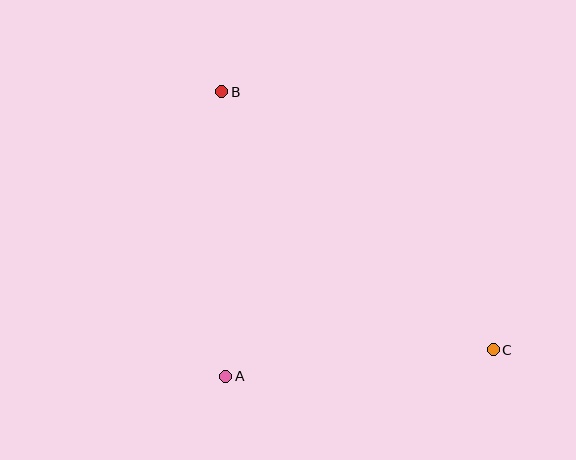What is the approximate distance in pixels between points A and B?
The distance between A and B is approximately 285 pixels.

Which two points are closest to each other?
Points A and C are closest to each other.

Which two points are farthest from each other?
Points B and C are farthest from each other.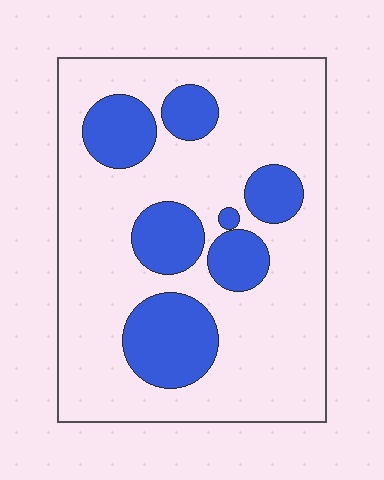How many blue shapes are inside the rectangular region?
7.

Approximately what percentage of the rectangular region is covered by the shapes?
Approximately 25%.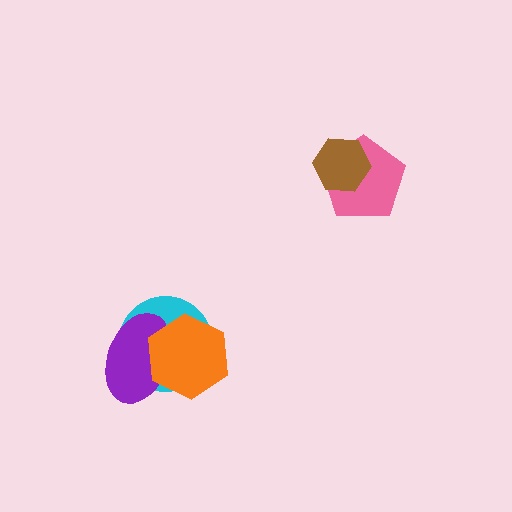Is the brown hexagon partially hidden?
No, no other shape covers it.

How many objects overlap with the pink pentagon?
1 object overlaps with the pink pentagon.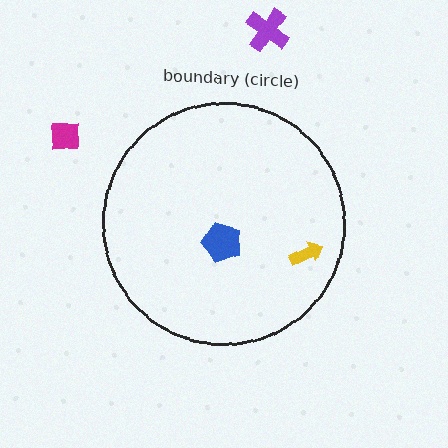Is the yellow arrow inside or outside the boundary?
Inside.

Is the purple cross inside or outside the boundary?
Outside.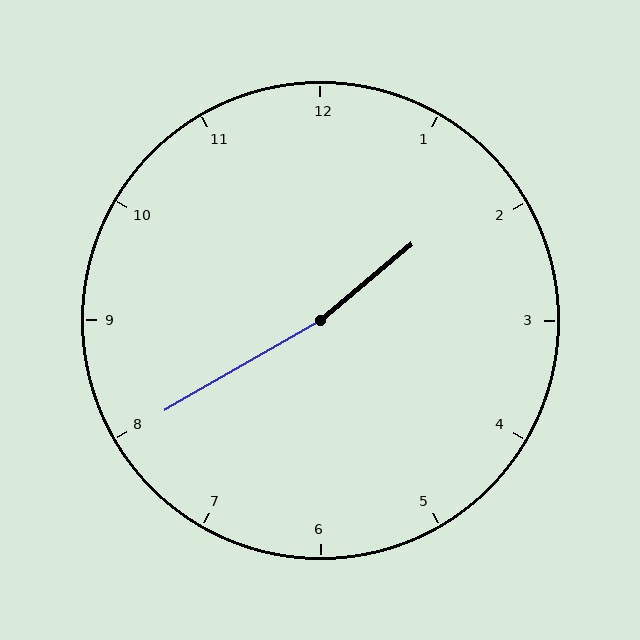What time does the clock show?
1:40.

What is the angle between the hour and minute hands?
Approximately 170 degrees.